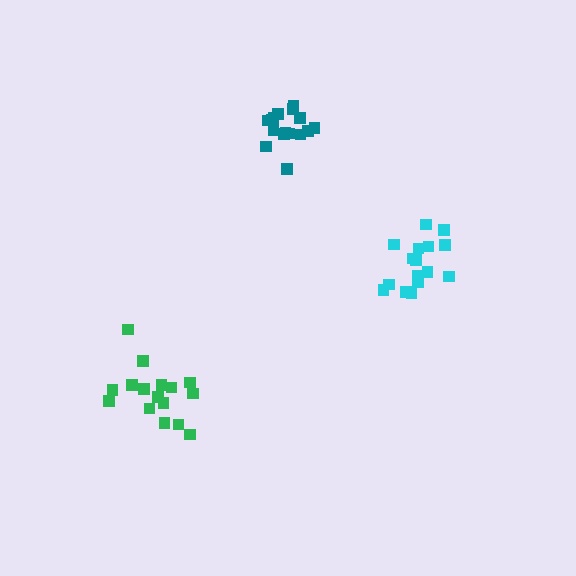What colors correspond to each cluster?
The clusters are colored: green, teal, cyan.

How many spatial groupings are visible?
There are 3 spatial groupings.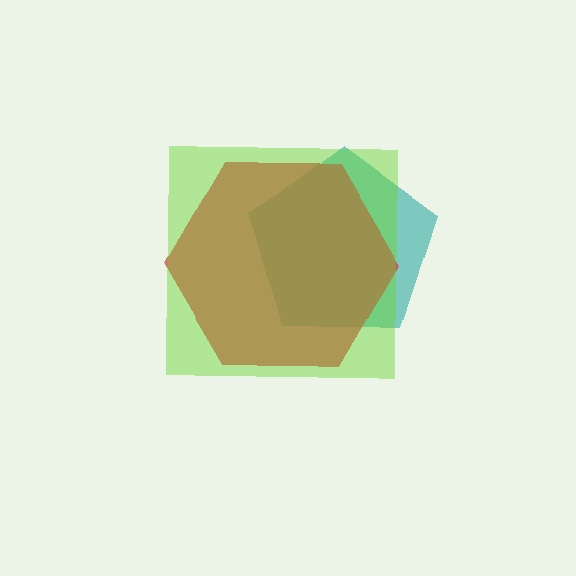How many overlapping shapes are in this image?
There are 3 overlapping shapes in the image.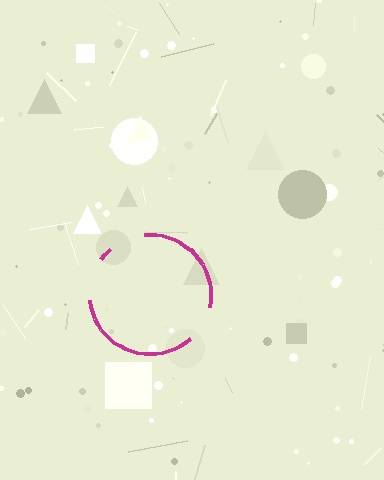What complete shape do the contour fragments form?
The contour fragments form a circle.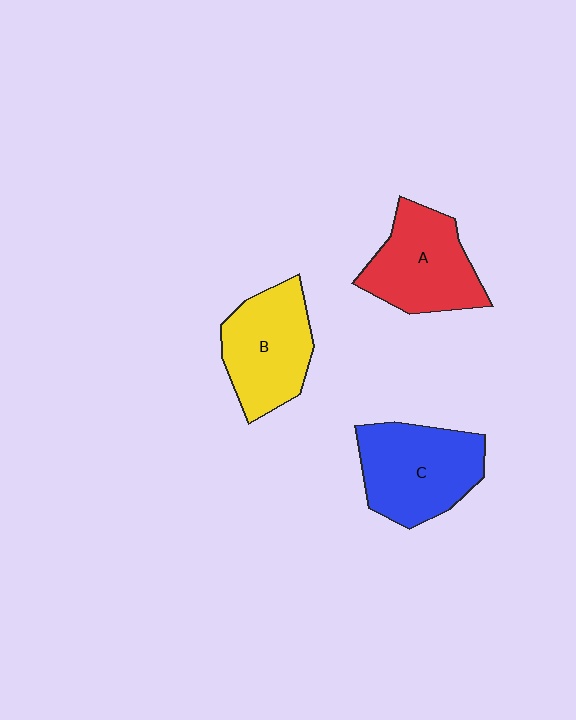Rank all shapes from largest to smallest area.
From largest to smallest: C (blue), A (red), B (yellow).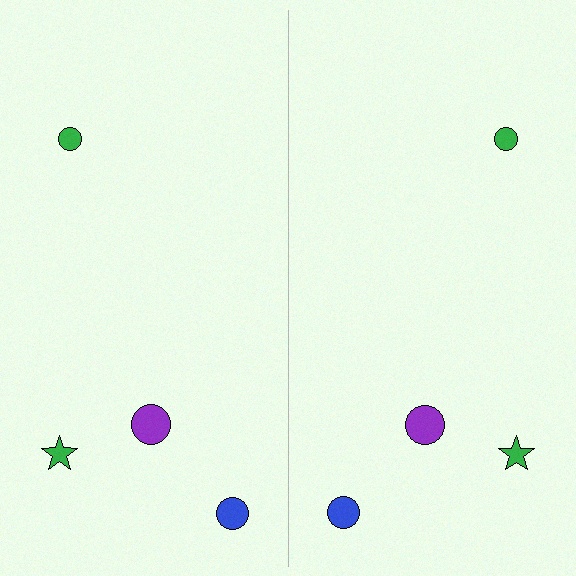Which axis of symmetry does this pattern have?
The pattern has a vertical axis of symmetry running through the center of the image.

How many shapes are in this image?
There are 8 shapes in this image.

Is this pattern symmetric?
Yes, this pattern has bilateral (reflection) symmetry.